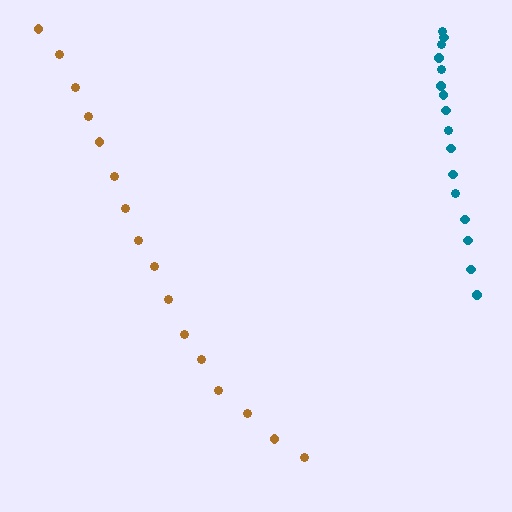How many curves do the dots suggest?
There are 2 distinct paths.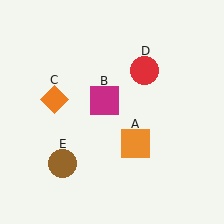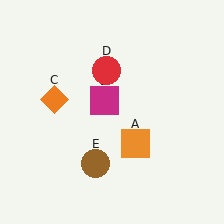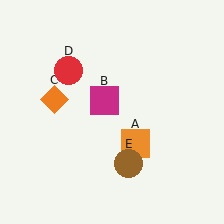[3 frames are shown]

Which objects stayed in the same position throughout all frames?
Orange square (object A) and magenta square (object B) and orange diamond (object C) remained stationary.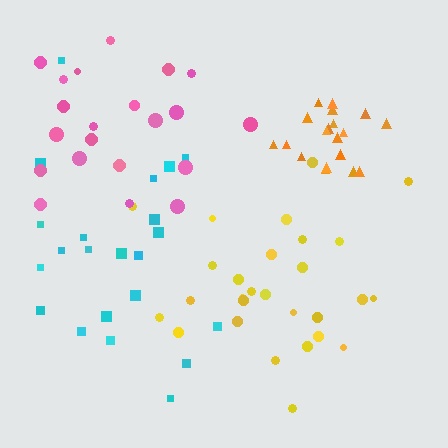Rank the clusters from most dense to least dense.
orange, yellow, cyan, pink.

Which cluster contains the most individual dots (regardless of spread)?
Yellow (28).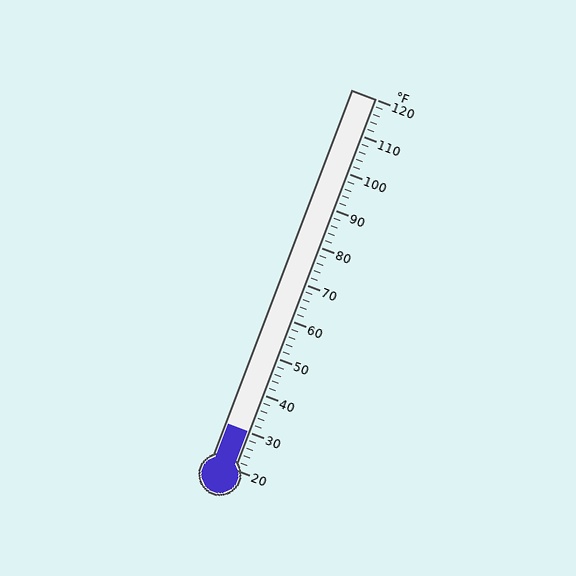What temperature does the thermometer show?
The thermometer shows approximately 30°F.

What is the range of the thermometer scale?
The thermometer scale ranges from 20°F to 120°F.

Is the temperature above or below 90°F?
The temperature is below 90°F.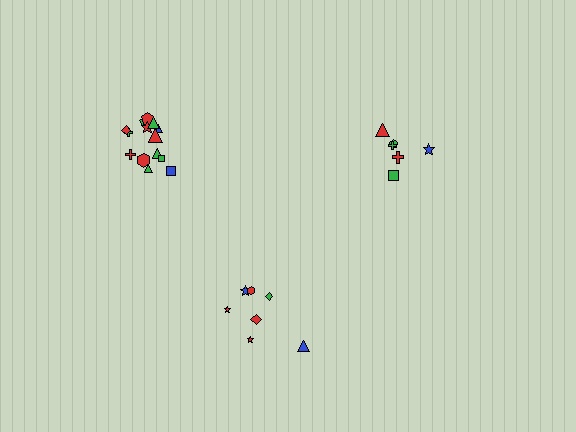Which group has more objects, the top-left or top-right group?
The top-left group.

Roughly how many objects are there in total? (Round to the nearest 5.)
Roughly 30 objects in total.